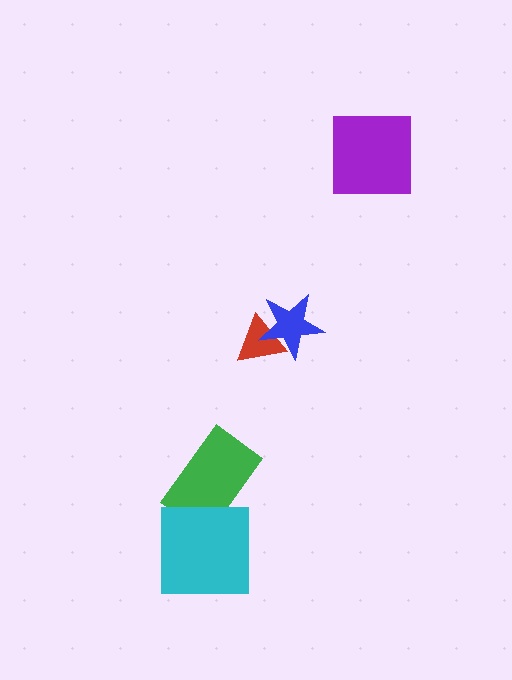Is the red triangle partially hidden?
Yes, it is partially covered by another shape.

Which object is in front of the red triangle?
The blue star is in front of the red triangle.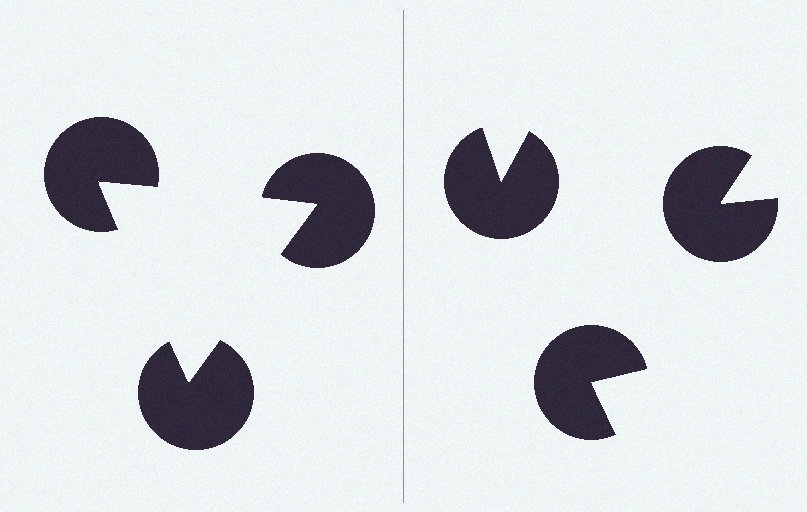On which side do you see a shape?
An illusory triangle appears on the left side. On the right side the wedge cuts are rotated, so no coherent shape forms.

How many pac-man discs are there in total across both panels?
6 — 3 on each side.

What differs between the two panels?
The pac-man discs are positioned identically on both sides; only the wedge orientations differ. On the left they align to a triangle; on the right they are misaligned.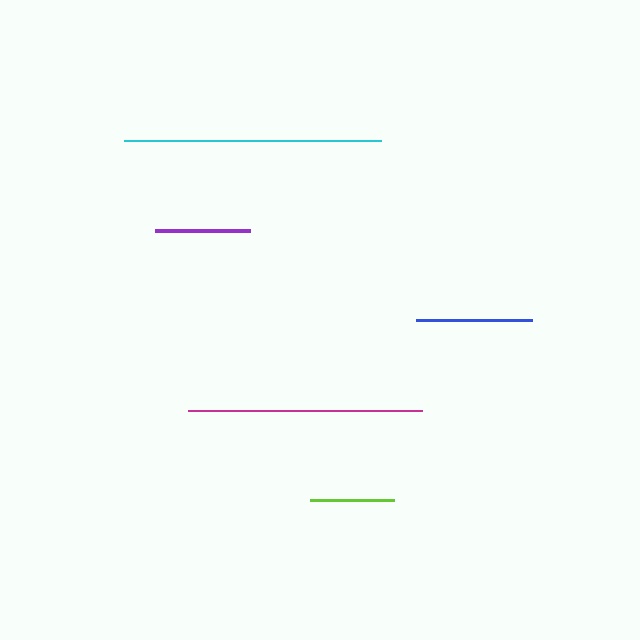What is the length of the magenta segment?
The magenta segment is approximately 234 pixels long.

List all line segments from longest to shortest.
From longest to shortest: cyan, magenta, blue, purple, lime.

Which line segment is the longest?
The cyan line is the longest at approximately 258 pixels.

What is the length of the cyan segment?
The cyan segment is approximately 258 pixels long.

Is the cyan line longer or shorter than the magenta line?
The cyan line is longer than the magenta line.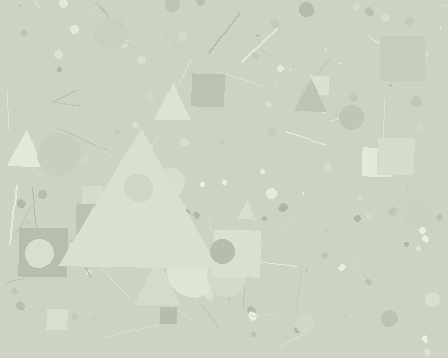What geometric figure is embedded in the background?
A triangle is embedded in the background.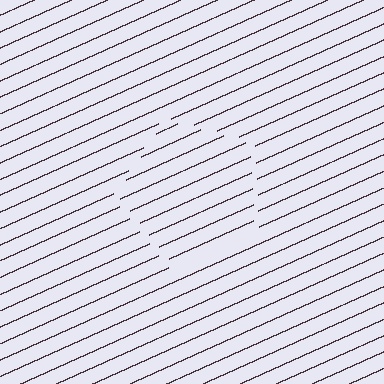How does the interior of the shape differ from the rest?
The interior of the shape contains the same grating, shifted by half a period — the contour is defined by the phase discontinuity where line-ends from the inner and outer gratings abut.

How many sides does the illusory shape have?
5 sides — the line-ends trace a pentagon.